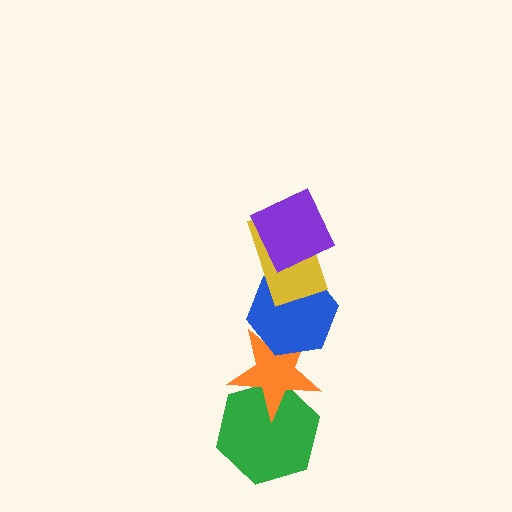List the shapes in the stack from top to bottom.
From top to bottom: the purple diamond, the yellow rectangle, the blue hexagon, the orange star, the green hexagon.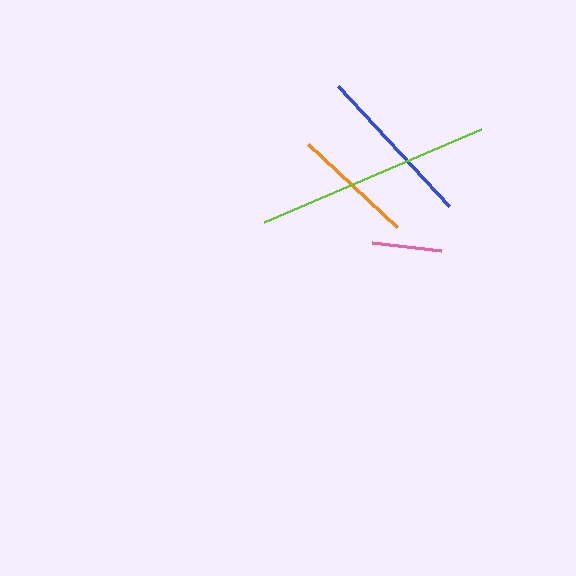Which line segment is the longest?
The lime line is the longest at approximately 237 pixels.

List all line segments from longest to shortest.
From longest to shortest: lime, blue, orange, pink.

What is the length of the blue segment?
The blue segment is approximately 164 pixels long.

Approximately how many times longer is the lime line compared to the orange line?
The lime line is approximately 1.9 times the length of the orange line.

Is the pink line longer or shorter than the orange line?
The orange line is longer than the pink line.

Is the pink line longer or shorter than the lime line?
The lime line is longer than the pink line.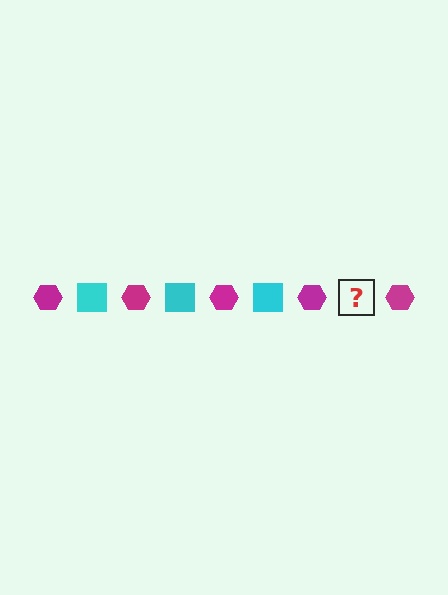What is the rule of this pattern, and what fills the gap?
The rule is that the pattern alternates between magenta hexagon and cyan square. The gap should be filled with a cyan square.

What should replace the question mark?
The question mark should be replaced with a cyan square.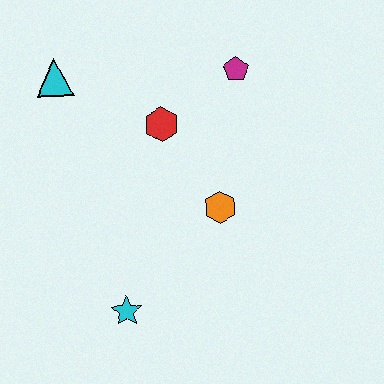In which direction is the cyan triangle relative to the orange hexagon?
The cyan triangle is to the left of the orange hexagon.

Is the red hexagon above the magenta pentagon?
No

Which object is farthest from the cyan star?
The magenta pentagon is farthest from the cyan star.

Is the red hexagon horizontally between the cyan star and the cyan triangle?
No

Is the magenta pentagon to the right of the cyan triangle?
Yes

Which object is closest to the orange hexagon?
The red hexagon is closest to the orange hexagon.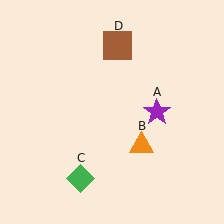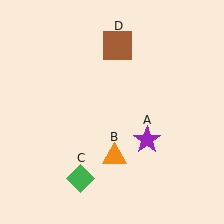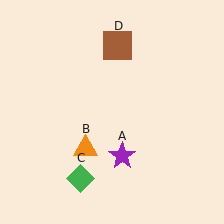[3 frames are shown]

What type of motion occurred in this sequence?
The purple star (object A), orange triangle (object B) rotated clockwise around the center of the scene.